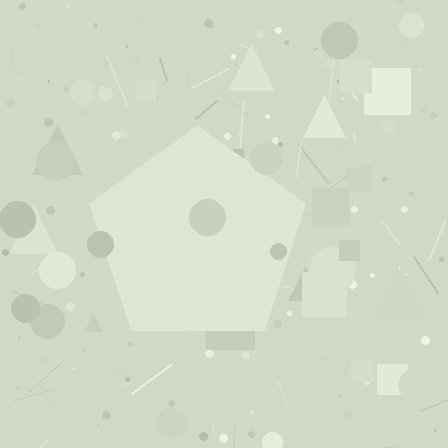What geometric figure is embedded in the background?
A pentagon is embedded in the background.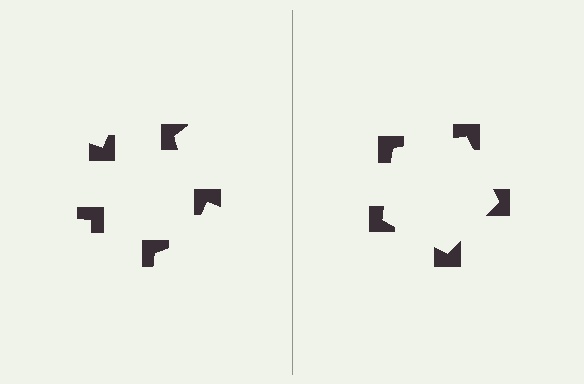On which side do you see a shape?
An illusory pentagon appears on the right side. On the left side the wedge cuts are rotated, so no coherent shape forms.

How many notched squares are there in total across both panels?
10 — 5 on each side.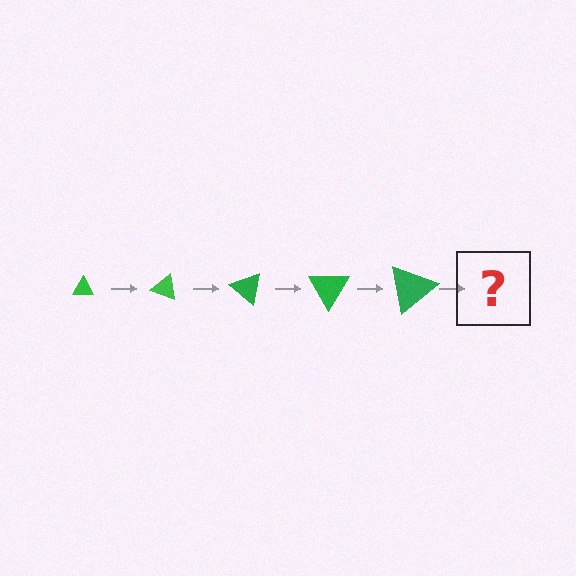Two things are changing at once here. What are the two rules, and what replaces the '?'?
The two rules are that the triangle grows larger each step and it rotates 20 degrees each step. The '?' should be a triangle, larger than the previous one and rotated 100 degrees from the start.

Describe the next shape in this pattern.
It should be a triangle, larger than the previous one and rotated 100 degrees from the start.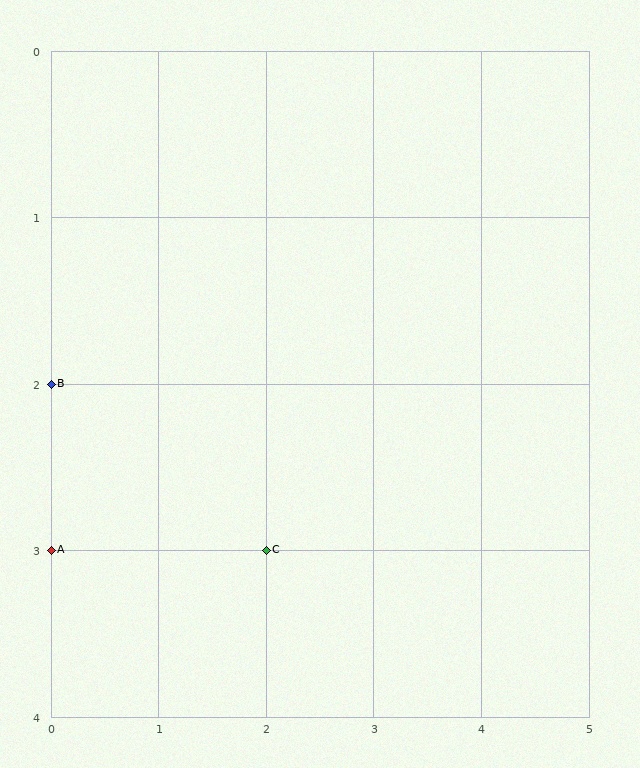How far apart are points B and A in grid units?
Points B and A are 1 row apart.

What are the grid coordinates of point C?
Point C is at grid coordinates (2, 3).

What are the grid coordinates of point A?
Point A is at grid coordinates (0, 3).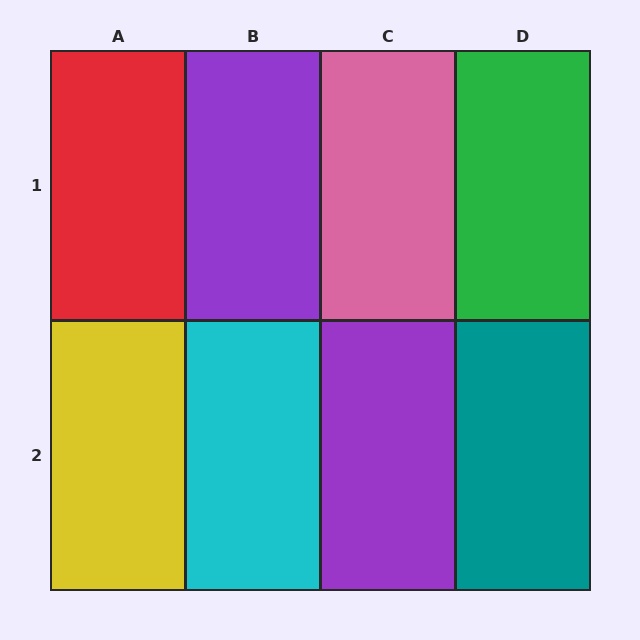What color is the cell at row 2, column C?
Purple.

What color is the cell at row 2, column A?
Yellow.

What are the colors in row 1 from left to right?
Red, purple, pink, green.